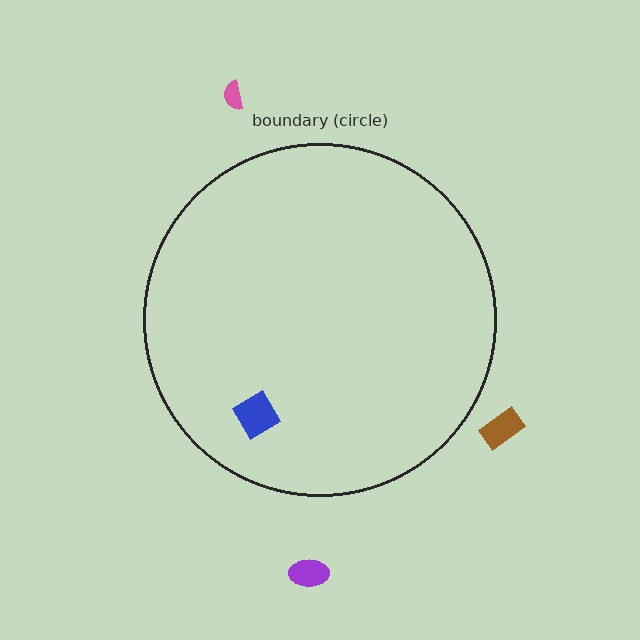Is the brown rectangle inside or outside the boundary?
Outside.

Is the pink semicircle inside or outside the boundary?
Outside.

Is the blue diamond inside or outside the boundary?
Inside.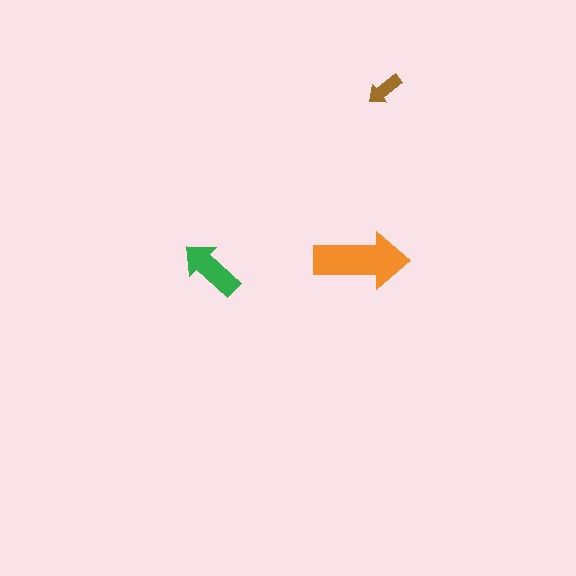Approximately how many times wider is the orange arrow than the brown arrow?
About 2.5 times wider.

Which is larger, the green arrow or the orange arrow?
The orange one.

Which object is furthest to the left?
The green arrow is leftmost.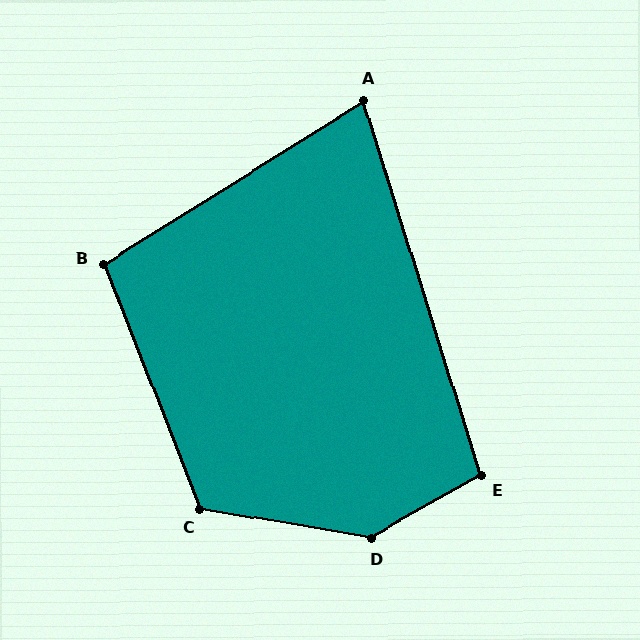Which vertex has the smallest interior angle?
A, at approximately 75 degrees.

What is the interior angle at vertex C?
Approximately 121 degrees (obtuse).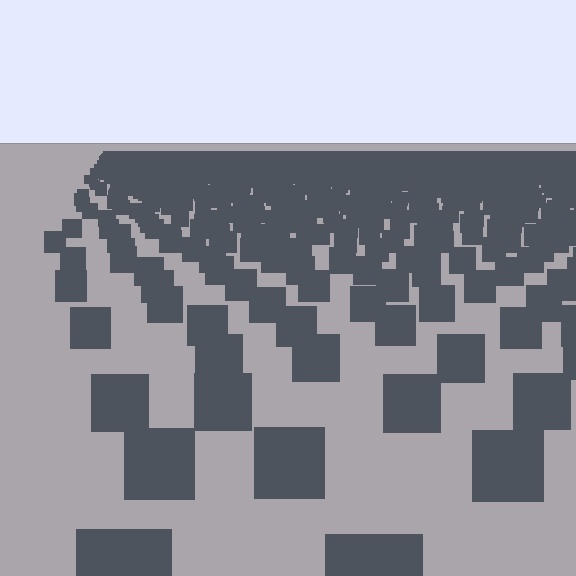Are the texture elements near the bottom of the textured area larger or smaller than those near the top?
Larger. Near the bottom, elements are closer to the viewer and appear at a bigger on-screen size.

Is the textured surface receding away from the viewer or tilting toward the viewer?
The surface is receding away from the viewer. Texture elements get smaller and denser toward the top.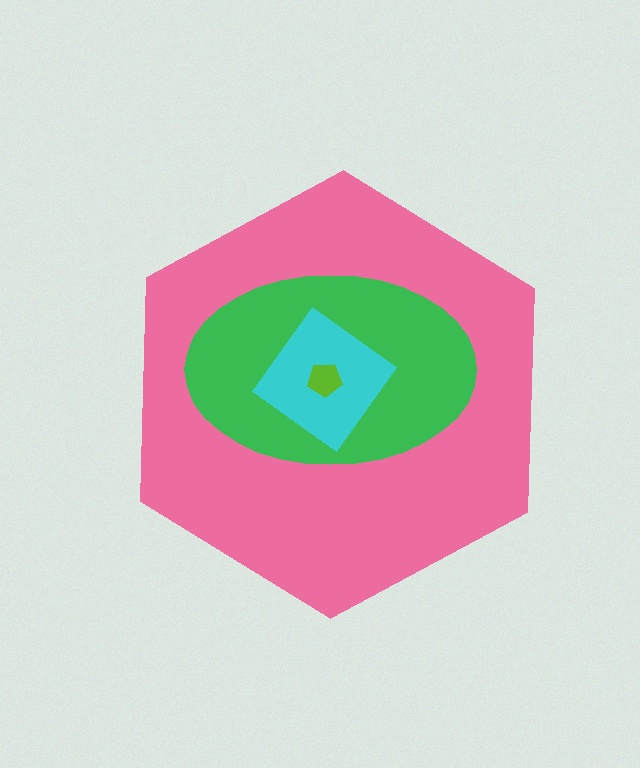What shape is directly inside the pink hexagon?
The green ellipse.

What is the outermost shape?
The pink hexagon.